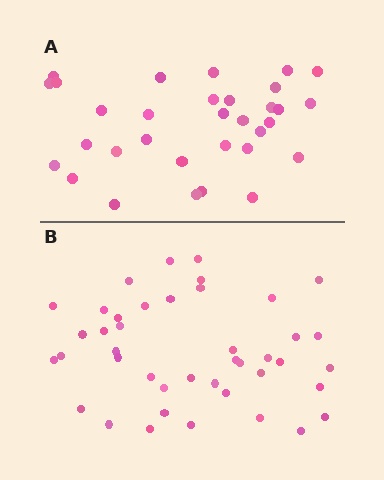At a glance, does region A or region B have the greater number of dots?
Region B (the bottom region) has more dots.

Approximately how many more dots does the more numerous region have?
Region B has roughly 10 or so more dots than region A.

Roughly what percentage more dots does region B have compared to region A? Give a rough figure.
About 30% more.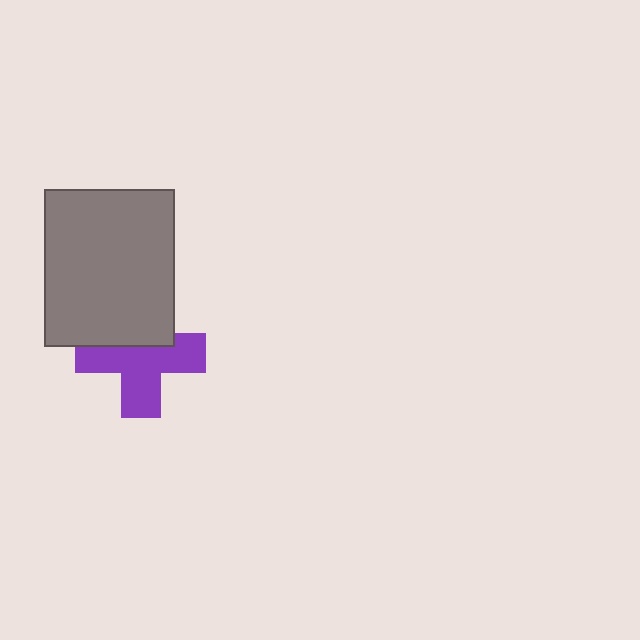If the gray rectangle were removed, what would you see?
You would see the complete purple cross.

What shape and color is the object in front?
The object in front is a gray rectangle.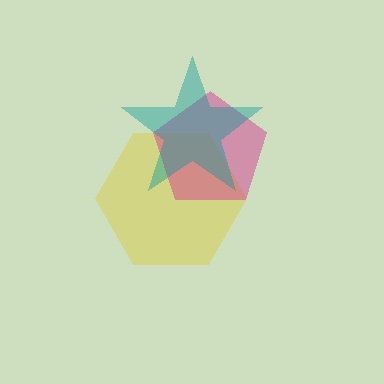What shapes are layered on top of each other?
The layered shapes are: a yellow hexagon, a magenta pentagon, a teal star.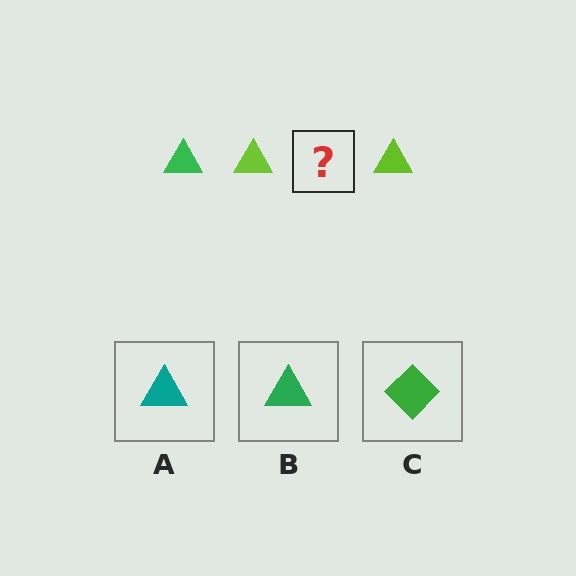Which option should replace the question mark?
Option B.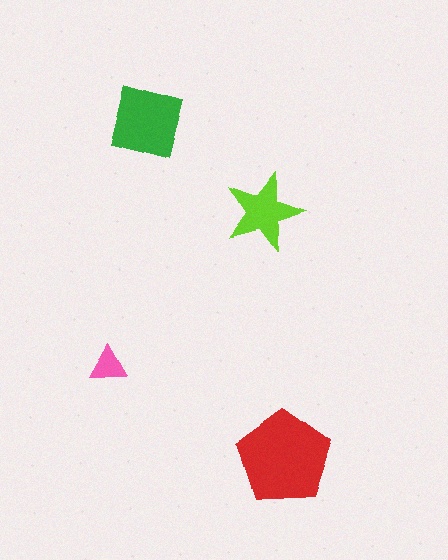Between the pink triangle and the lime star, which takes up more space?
The lime star.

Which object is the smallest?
The pink triangle.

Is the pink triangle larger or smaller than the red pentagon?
Smaller.